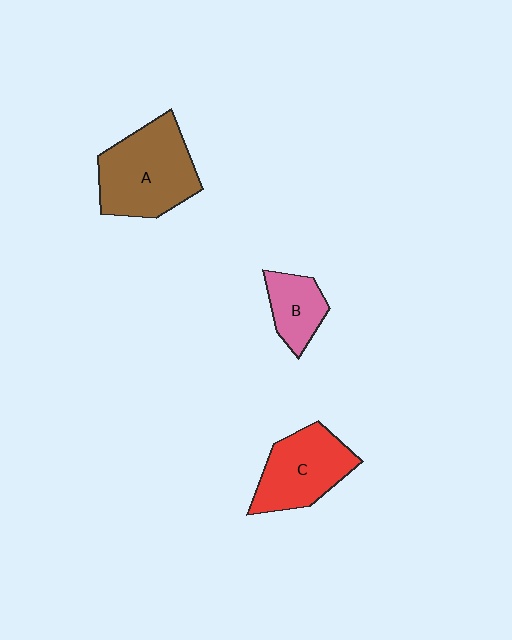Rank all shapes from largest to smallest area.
From largest to smallest: A (brown), C (red), B (pink).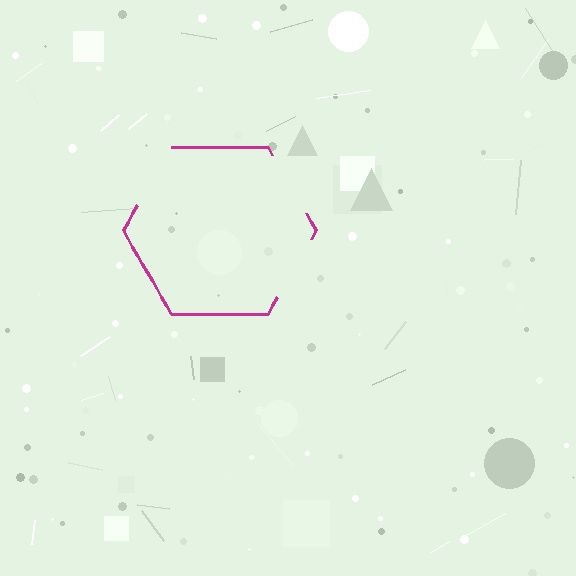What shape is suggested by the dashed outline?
The dashed outline suggests a hexagon.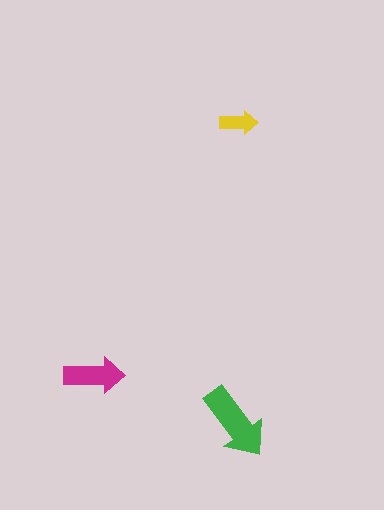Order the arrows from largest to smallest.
the green one, the magenta one, the yellow one.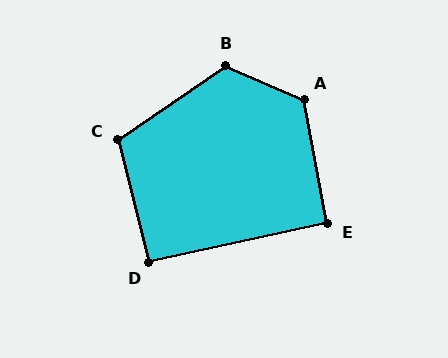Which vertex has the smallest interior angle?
D, at approximately 92 degrees.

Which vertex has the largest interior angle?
A, at approximately 124 degrees.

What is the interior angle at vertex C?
Approximately 111 degrees (obtuse).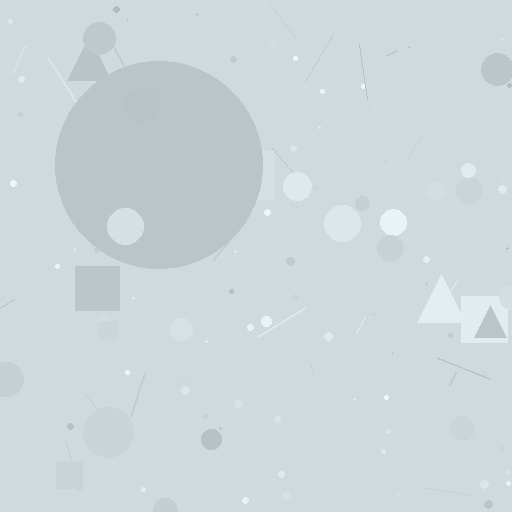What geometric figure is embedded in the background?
A circle is embedded in the background.